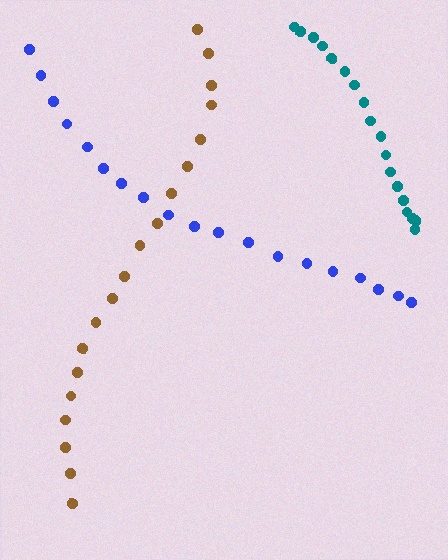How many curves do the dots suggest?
There are 3 distinct paths.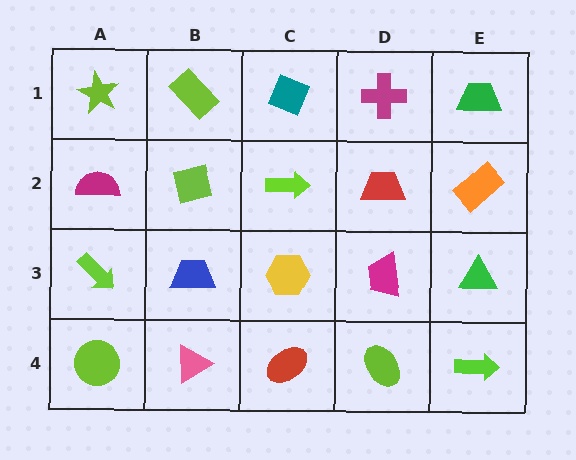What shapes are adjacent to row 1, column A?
A magenta semicircle (row 2, column A), a lime rectangle (row 1, column B).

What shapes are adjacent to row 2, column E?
A green trapezoid (row 1, column E), a green triangle (row 3, column E), a red trapezoid (row 2, column D).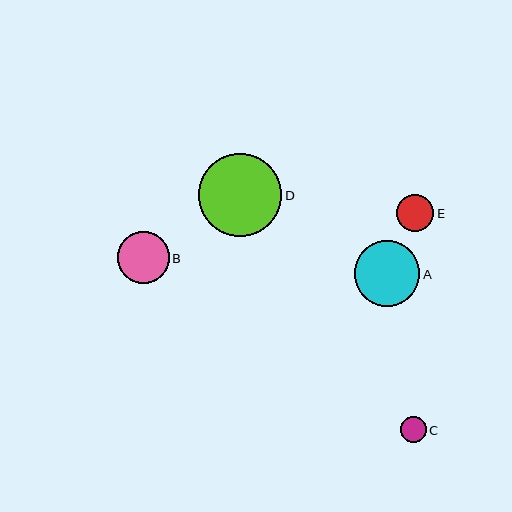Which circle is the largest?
Circle D is the largest with a size of approximately 83 pixels.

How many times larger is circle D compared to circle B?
Circle D is approximately 1.6 times the size of circle B.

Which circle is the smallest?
Circle C is the smallest with a size of approximately 26 pixels.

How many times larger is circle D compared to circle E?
Circle D is approximately 2.3 times the size of circle E.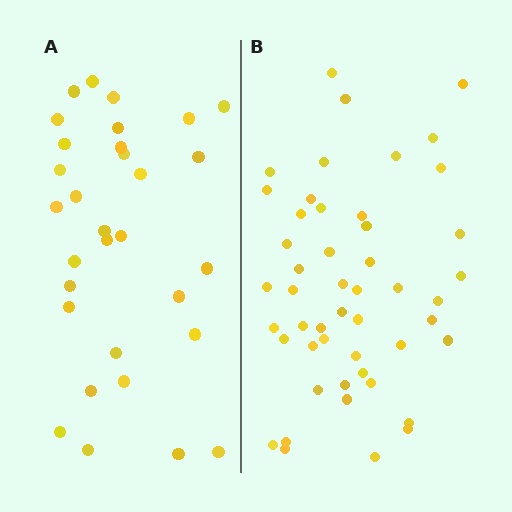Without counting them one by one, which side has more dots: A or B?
Region B (the right region) has more dots.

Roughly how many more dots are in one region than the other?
Region B has approximately 20 more dots than region A.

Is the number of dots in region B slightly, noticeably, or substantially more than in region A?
Region B has substantially more. The ratio is roughly 1.6 to 1.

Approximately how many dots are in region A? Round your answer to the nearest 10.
About 30 dots. (The exact count is 31, which rounds to 30.)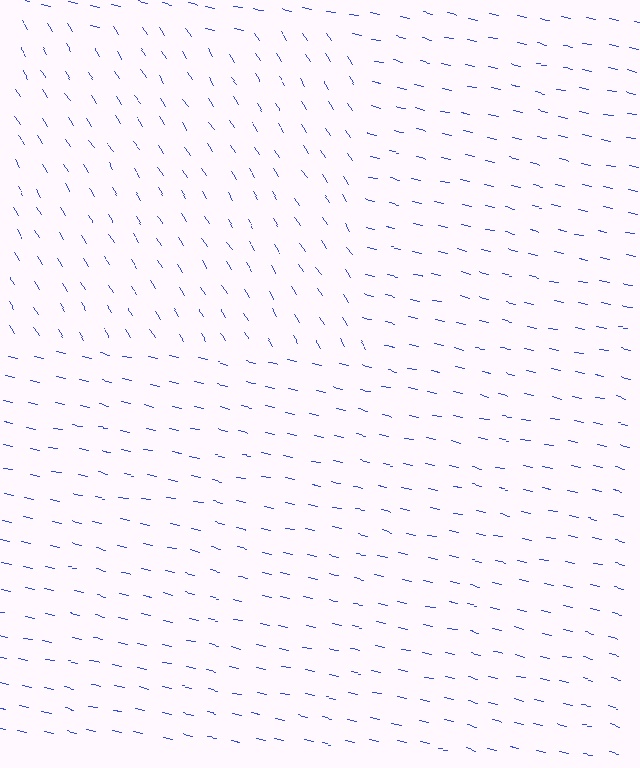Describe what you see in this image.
The image is filled with small blue line segments. A rectangle region in the image has lines oriented differently from the surrounding lines, creating a visible texture boundary.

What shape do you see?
I see a rectangle.